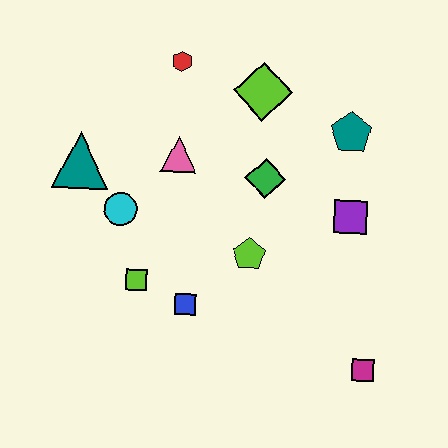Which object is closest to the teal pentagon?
The purple square is closest to the teal pentagon.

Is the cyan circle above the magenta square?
Yes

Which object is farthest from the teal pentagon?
The teal triangle is farthest from the teal pentagon.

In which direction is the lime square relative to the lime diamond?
The lime square is below the lime diamond.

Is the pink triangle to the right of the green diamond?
No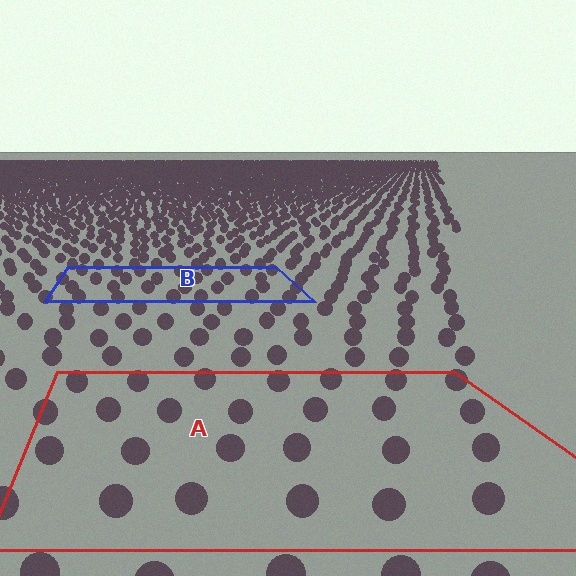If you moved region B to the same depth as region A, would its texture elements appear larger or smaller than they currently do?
They would appear larger. At a closer depth, the same texture elements are projected at a bigger on-screen size.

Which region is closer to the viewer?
Region A is closer. The texture elements there are larger and more spread out.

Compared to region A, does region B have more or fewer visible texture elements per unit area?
Region B has more texture elements per unit area — they are packed more densely because it is farther away.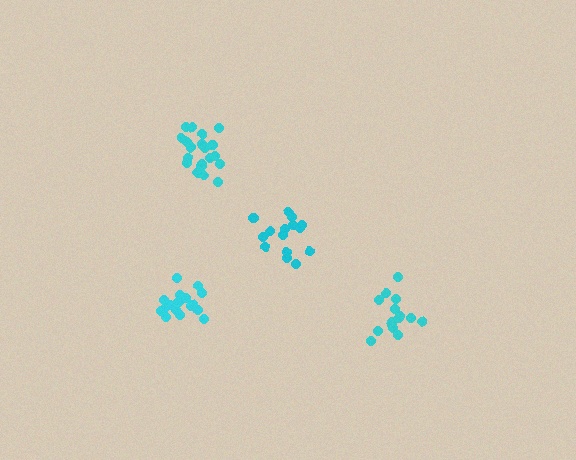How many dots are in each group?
Group 1: 15 dots, Group 2: 21 dots, Group 3: 18 dots, Group 4: 15 dots (69 total).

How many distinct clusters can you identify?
There are 4 distinct clusters.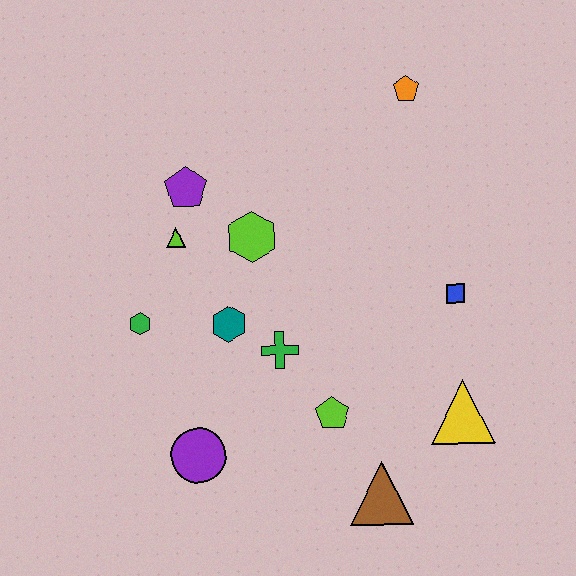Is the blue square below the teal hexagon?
No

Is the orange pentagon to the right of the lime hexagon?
Yes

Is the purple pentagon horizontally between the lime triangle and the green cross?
Yes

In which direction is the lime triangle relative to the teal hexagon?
The lime triangle is above the teal hexagon.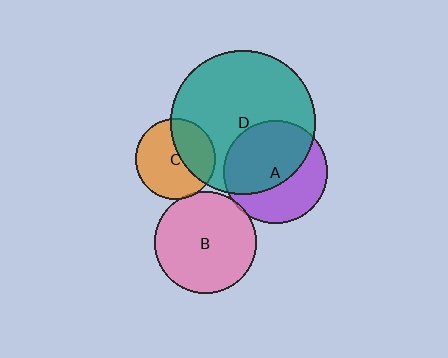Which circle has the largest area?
Circle D (teal).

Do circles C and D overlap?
Yes.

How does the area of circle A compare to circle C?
Approximately 1.7 times.